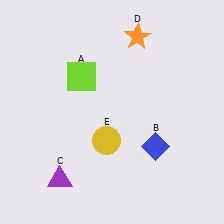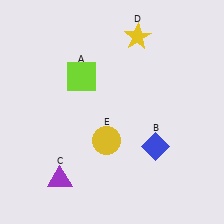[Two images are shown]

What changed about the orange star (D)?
In Image 1, D is orange. In Image 2, it changed to yellow.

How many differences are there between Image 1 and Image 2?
There is 1 difference between the two images.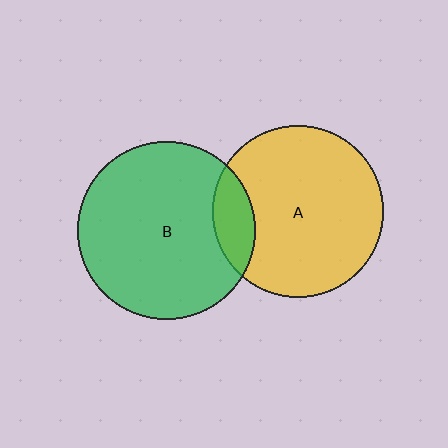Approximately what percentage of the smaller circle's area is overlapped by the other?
Approximately 15%.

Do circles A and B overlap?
Yes.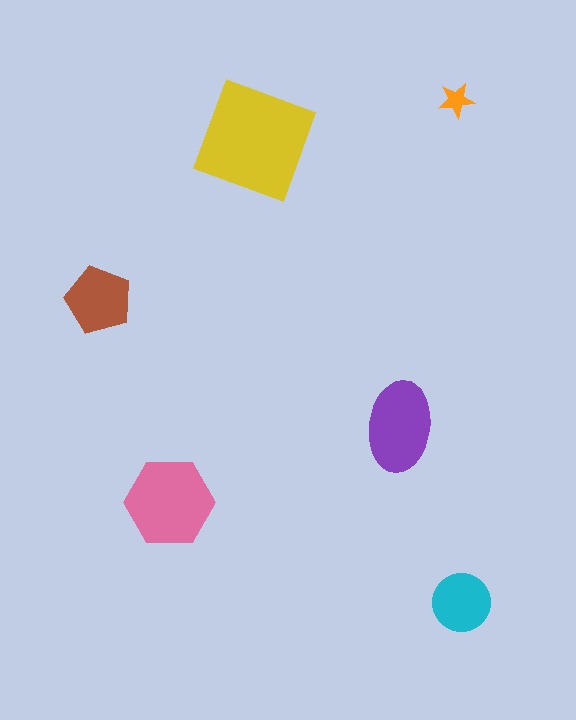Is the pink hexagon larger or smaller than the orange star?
Larger.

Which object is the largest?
The yellow square.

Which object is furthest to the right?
The cyan circle is rightmost.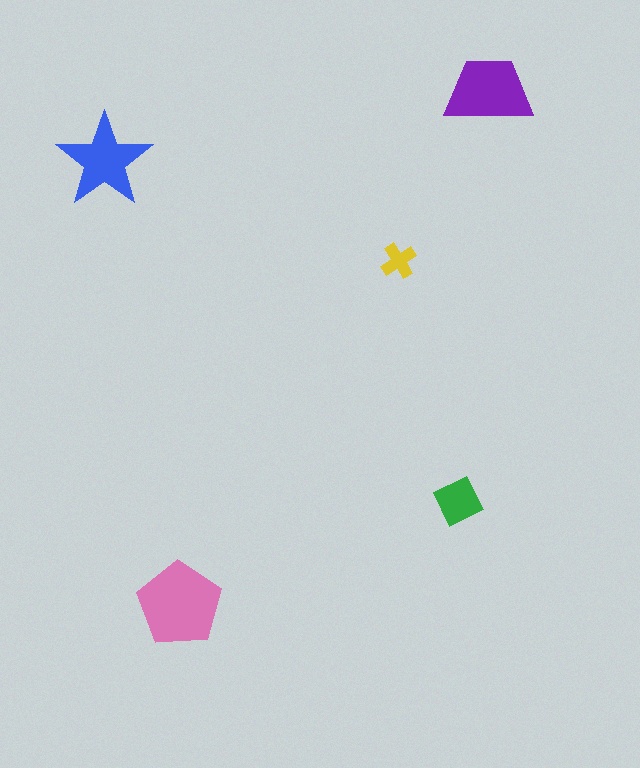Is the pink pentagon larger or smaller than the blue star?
Larger.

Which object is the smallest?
The yellow cross.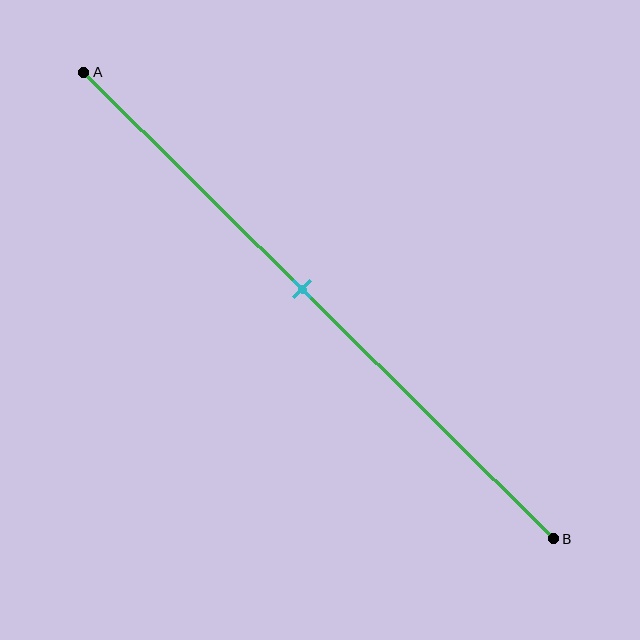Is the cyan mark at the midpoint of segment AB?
No, the mark is at about 45% from A, not at the 50% midpoint.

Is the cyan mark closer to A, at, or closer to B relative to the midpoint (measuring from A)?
The cyan mark is closer to point A than the midpoint of segment AB.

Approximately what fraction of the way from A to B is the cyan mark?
The cyan mark is approximately 45% of the way from A to B.